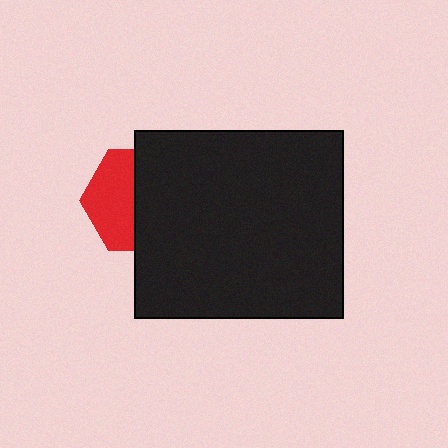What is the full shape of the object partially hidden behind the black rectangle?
The partially hidden object is a red hexagon.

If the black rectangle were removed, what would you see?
You would see the complete red hexagon.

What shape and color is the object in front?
The object in front is a black rectangle.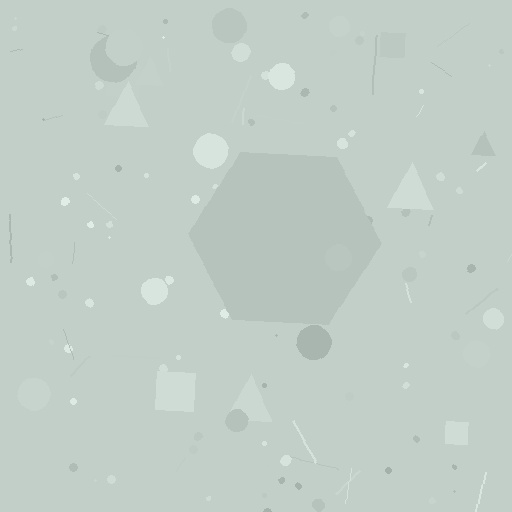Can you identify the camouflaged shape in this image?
The camouflaged shape is a hexagon.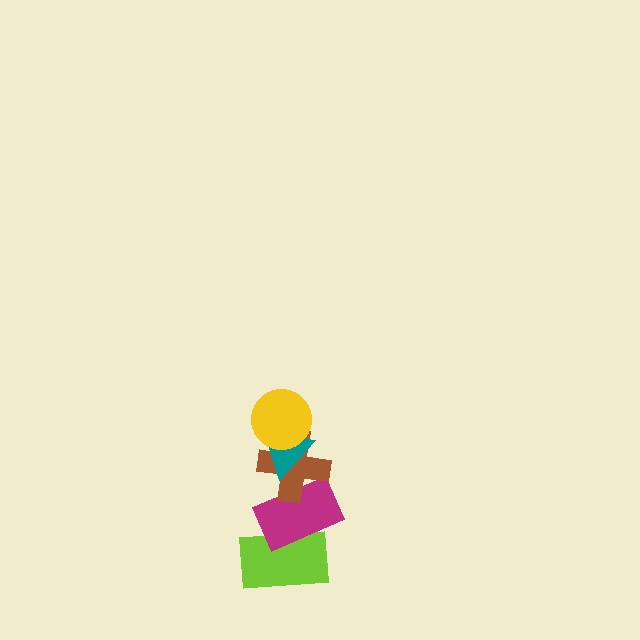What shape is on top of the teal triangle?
The yellow circle is on top of the teal triangle.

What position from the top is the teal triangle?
The teal triangle is 2nd from the top.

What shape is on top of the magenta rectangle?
The brown cross is on top of the magenta rectangle.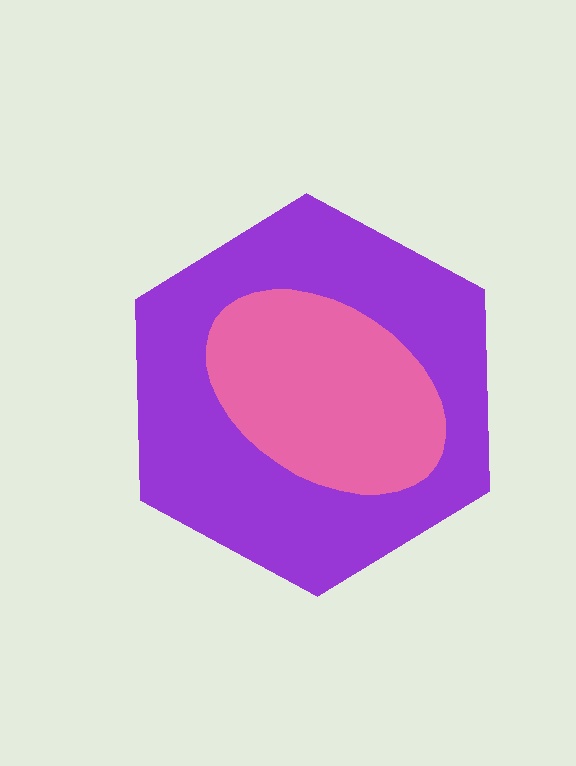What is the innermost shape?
The pink ellipse.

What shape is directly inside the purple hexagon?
The pink ellipse.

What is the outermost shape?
The purple hexagon.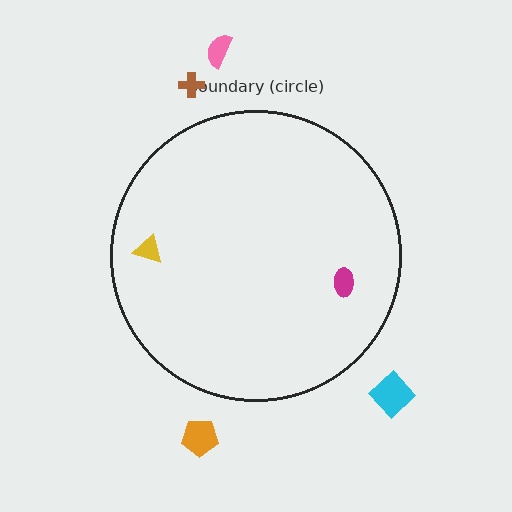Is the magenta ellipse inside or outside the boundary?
Inside.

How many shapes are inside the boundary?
2 inside, 4 outside.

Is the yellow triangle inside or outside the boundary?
Inside.